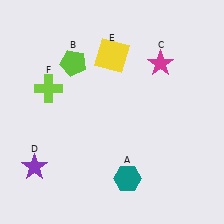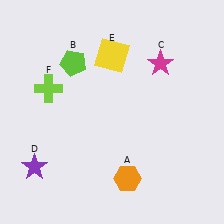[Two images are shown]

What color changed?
The hexagon (A) changed from teal in Image 1 to orange in Image 2.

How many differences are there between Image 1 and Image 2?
There is 1 difference between the two images.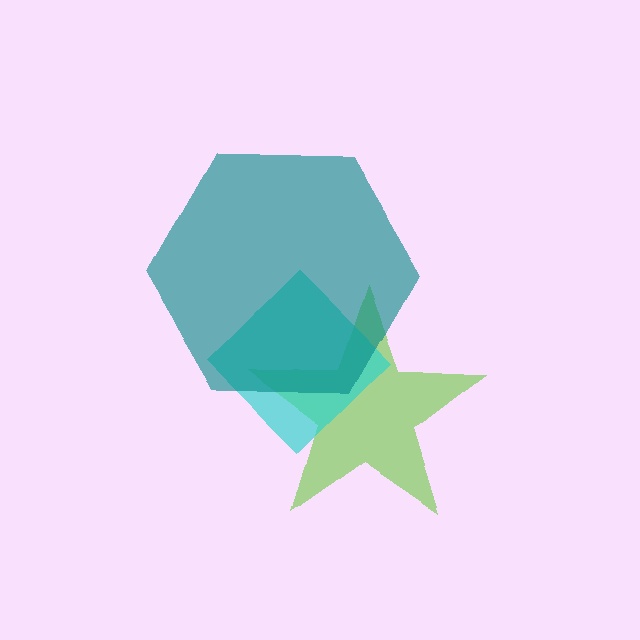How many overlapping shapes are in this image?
There are 3 overlapping shapes in the image.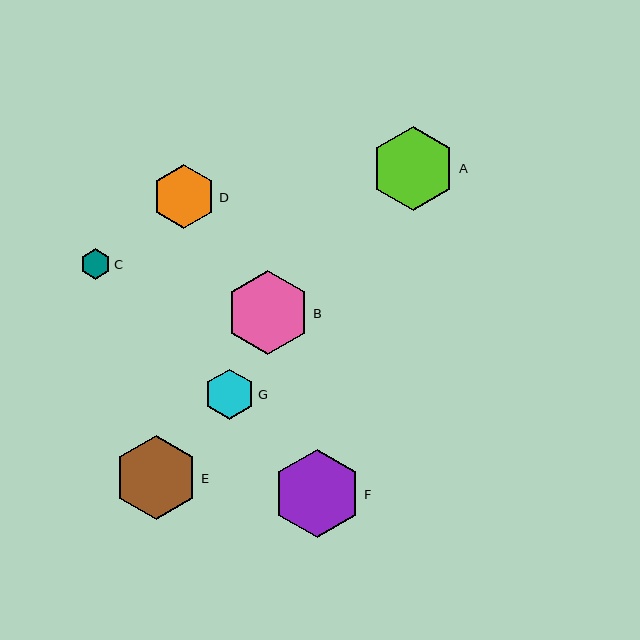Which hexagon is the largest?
Hexagon F is the largest with a size of approximately 88 pixels.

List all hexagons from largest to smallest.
From largest to smallest: F, A, B, E, D, G, C.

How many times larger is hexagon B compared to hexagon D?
Hexagon B is approximately 1.3 times the size of hexagon D.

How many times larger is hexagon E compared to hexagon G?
Hexagon E is approximately 1.7 times the size of hexagon G.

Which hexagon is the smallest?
Hexagon C is the smallest with a size of approximately 30 pixels.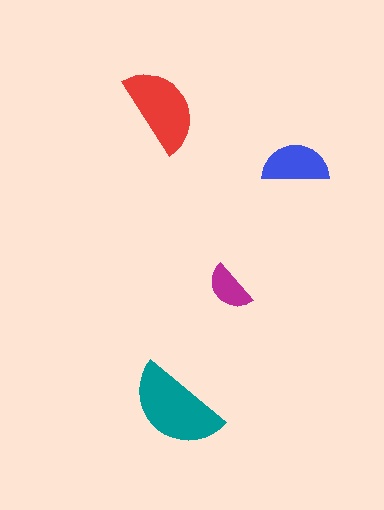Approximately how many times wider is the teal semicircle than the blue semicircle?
About 1.5 times wider.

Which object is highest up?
The red semicircle is topmost.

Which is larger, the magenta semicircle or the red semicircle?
The red one.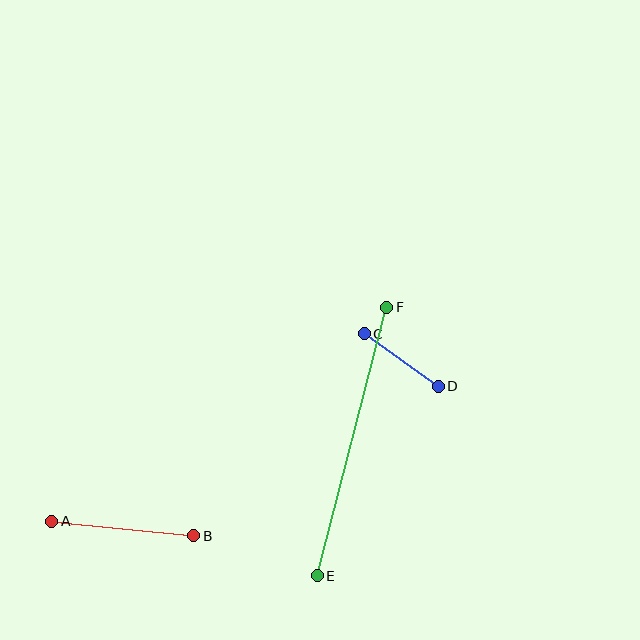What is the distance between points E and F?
The distance is approximately 277 pixels.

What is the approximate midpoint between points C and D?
The midpoint is at approximately (401, 360) pixels.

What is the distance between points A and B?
The distance is approximately 143 pixels.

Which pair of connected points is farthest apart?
Points E and F are farthest apart.